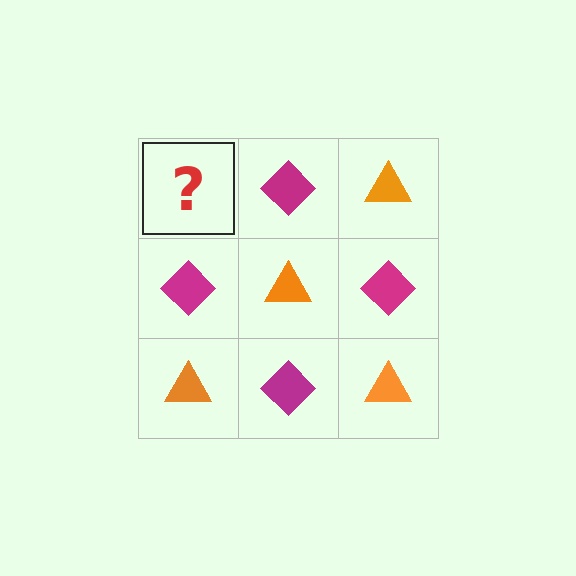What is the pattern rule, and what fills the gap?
The rule is that it alternates orange triangle and magenta diamond in a checkerboard pattern. The gap should be filled with an orange triangle.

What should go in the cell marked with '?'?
The missing cell should contain an orange triangle.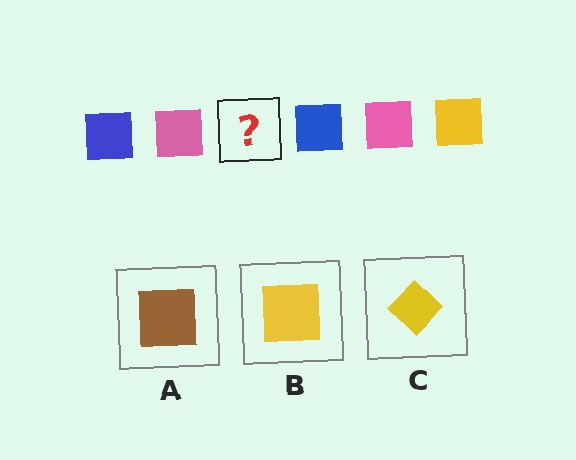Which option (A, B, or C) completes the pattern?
B.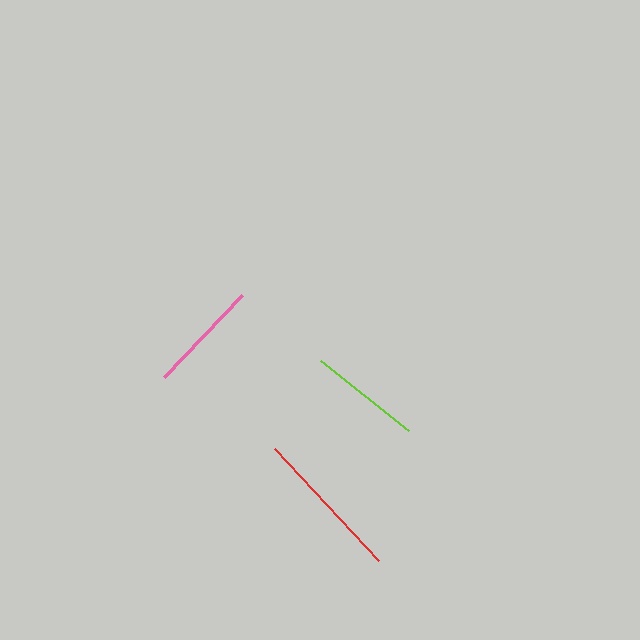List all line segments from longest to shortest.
From longest to shortest: red, pink, lime.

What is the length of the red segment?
The red segment is approximately 153 pixels long.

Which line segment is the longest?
The red line is the longest at approximately 153 pixels.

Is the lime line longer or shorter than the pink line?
The pink line is longer than the lime line.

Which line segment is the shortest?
The lime line is the shortest at approximately 112 pixels.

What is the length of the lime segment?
The lime segment is approximately 112 pixels long.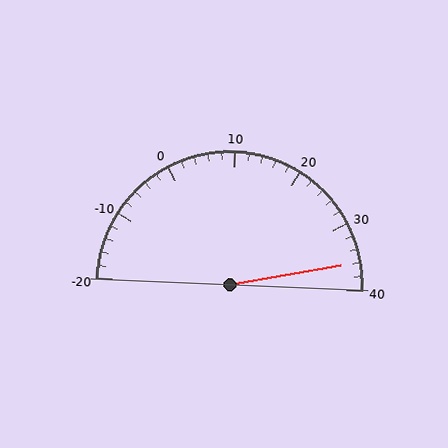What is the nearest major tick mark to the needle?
The nearest major tick mark is 40.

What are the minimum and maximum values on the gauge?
The gauge ranges from -20 to 40.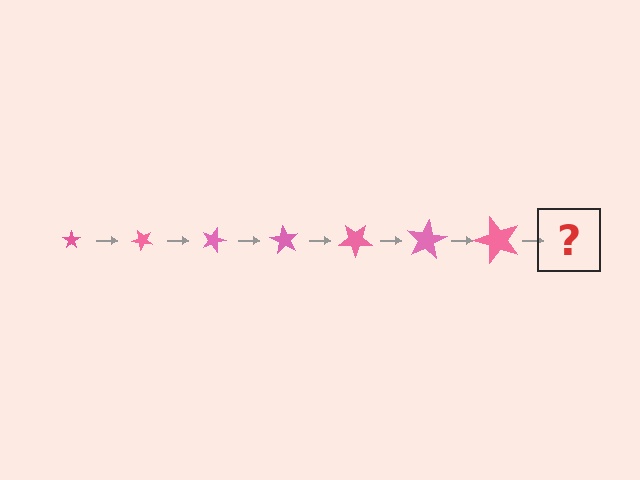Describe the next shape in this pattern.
It should be a star, larger than the previous one and rotated 315 degrees from the start.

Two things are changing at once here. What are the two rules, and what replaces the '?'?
The two rules are that the star grows larger each step and it rotates 45 degrees each step. The '?' should be a star, larger than the previous one and rotated 315 degrees from the start.